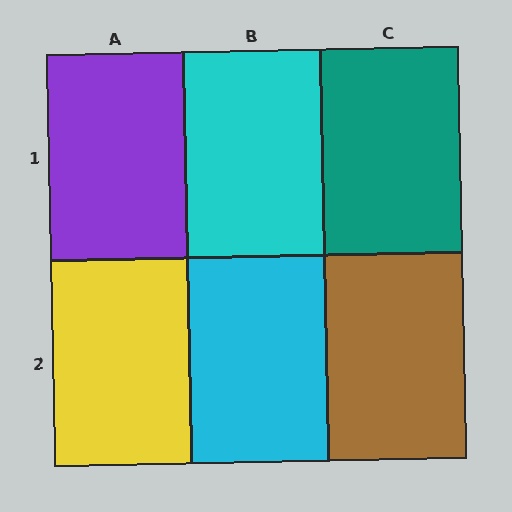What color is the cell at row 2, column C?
Brown.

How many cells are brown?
1 cell is brown.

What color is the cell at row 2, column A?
Yellow.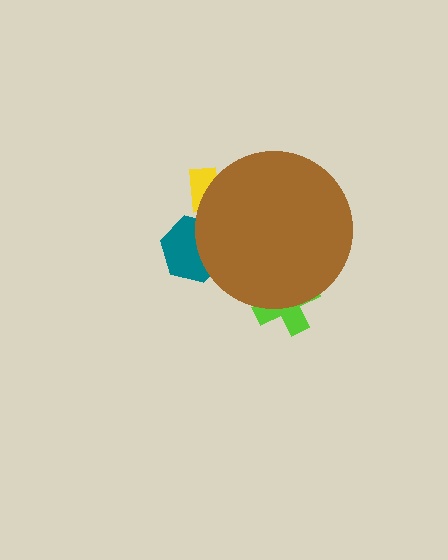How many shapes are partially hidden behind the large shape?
3 shapes are partially hidden.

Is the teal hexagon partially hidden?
Yes, the teal hexagon is partially hidden behind the brown circle.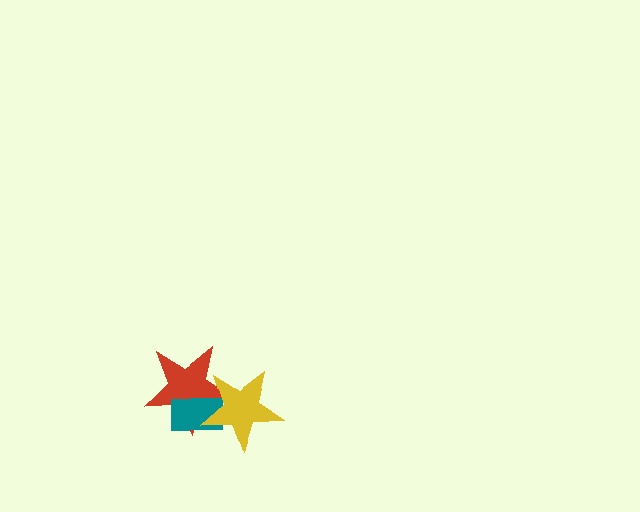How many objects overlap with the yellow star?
2 objects overlap with the yellow star.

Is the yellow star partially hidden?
No, no other shape covers it.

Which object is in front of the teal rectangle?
The yellow star is in front of the teal rectangle.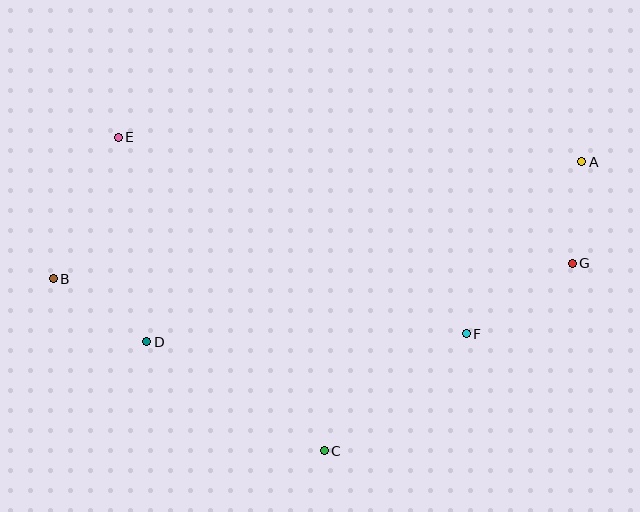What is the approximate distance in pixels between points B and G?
The distance between B and G is approximately 520 pixels.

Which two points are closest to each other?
Points A and G are closest to each other.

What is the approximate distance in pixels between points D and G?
The distance between D and G is approximately 433 pixels.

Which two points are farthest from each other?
Points A and B are farthest from each other.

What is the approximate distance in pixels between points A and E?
The distance between A and E is approximately 464 pixels.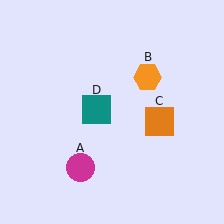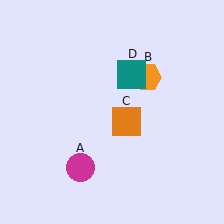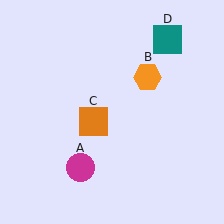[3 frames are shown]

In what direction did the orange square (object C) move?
The orange square (object C) moved left.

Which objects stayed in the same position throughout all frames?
Magenta circle (object A) and orange hexagon (object B) remained stationary.